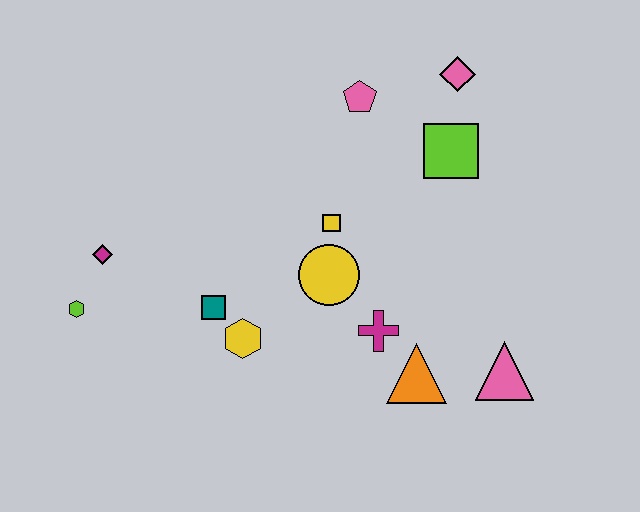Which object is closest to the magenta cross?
The orange triangle is closest to the magenta cross.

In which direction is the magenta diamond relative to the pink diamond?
The magenta diamond is to the left of the pink diamond.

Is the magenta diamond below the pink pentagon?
Yes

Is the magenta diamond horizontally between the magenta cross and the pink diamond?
No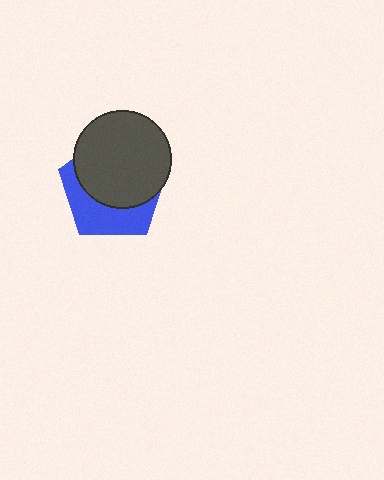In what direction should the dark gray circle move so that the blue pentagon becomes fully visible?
The dark gray circle should move up. That is the shortest direction to clear the overlap and leave the blue pentagon fully visible.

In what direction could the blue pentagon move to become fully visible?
The blue pentagon could move down. That would shift it out from behind the dark gray circle entirely.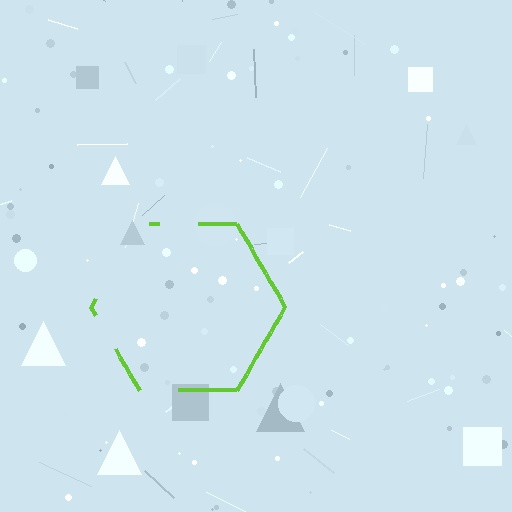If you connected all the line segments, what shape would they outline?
They would outline a hexagon.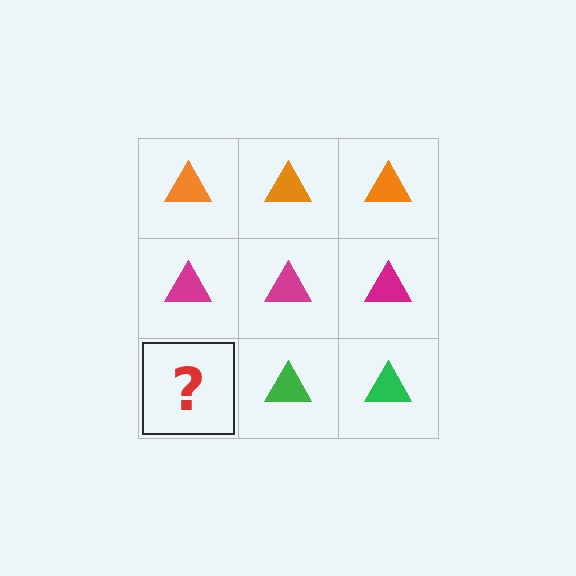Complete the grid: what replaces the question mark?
The question mark should be replaced with a green triangle.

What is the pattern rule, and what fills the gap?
The rule is that each row has a consistent color. The gap should be filled with a green triangle.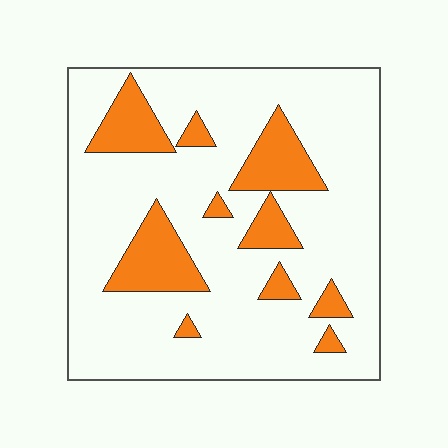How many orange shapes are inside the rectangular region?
10.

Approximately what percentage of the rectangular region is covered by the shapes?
Approximately 20%.